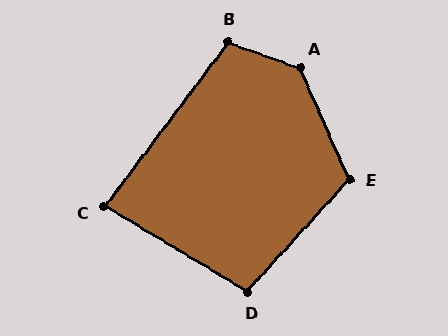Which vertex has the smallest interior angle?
C, at approximately 84 degrees.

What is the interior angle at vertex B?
Approximately 107 degrees (obtuse).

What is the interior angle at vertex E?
Approximately 114 degrees (obtuse).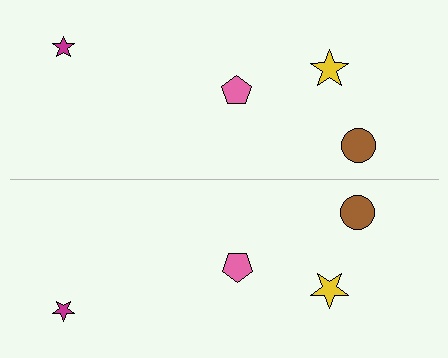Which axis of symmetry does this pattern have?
The pattern has a horizontal axis of symmetry running through the center of the image.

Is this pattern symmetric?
Yes, this pattern has bilateral (reflection) symmetry.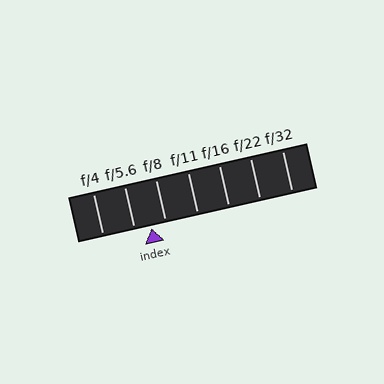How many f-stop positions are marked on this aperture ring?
There are 7 f-stop positions marked.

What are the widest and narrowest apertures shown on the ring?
The widest aperture shown is f/4 and the narrowest is f/32.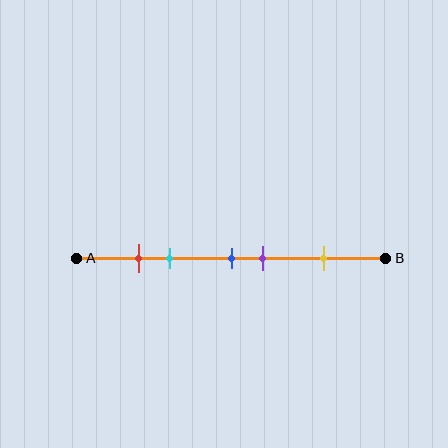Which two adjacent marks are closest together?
The red and cyan marks are the closest adjacent pair.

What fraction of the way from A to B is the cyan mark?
The cyan mark is approximately 30% (0.3) of the way from A to B.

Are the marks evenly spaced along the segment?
No, the marks are not evenly spaced.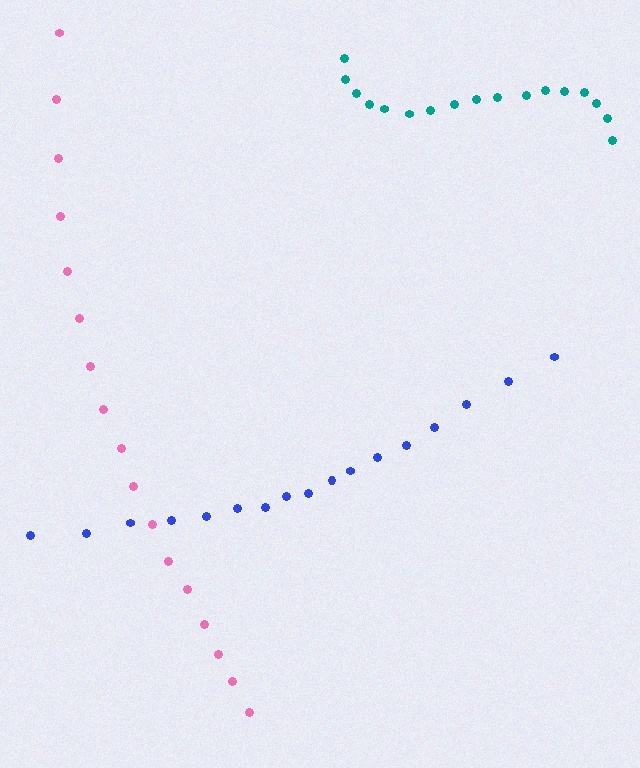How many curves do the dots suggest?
There are 3 distinct paths.